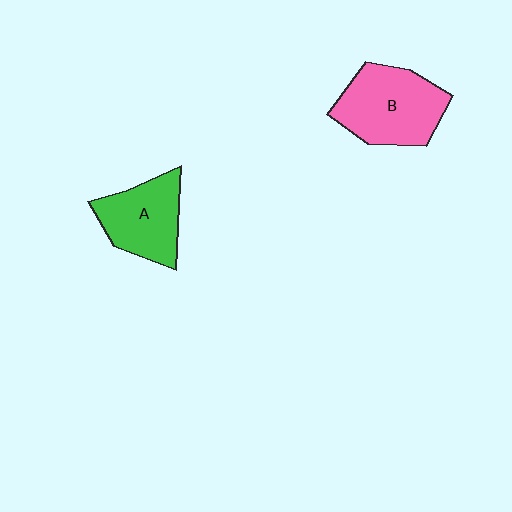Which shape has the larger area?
Shape B (pink).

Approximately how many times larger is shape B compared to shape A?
Approximately 1.3 times.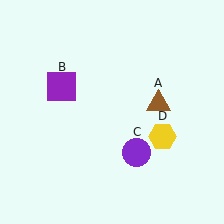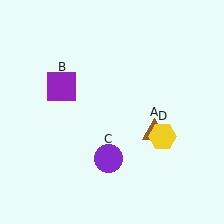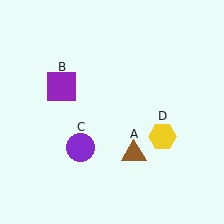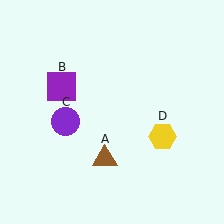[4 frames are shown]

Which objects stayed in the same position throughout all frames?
Purple square (object B) and yellow hexagon (object D) remained stationary.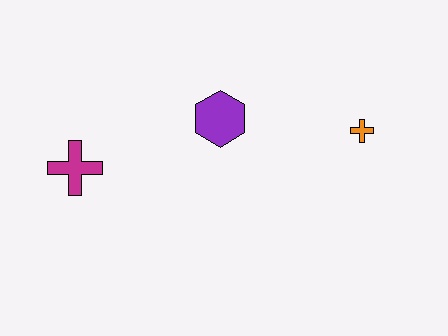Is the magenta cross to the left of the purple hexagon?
Yes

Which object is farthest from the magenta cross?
The orange cross is farthest from the magenta cross.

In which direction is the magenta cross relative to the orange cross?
The magenta cross is to the left of the orange cross.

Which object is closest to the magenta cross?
The purple hexagon is closest to the magenta cross.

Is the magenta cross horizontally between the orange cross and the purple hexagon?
No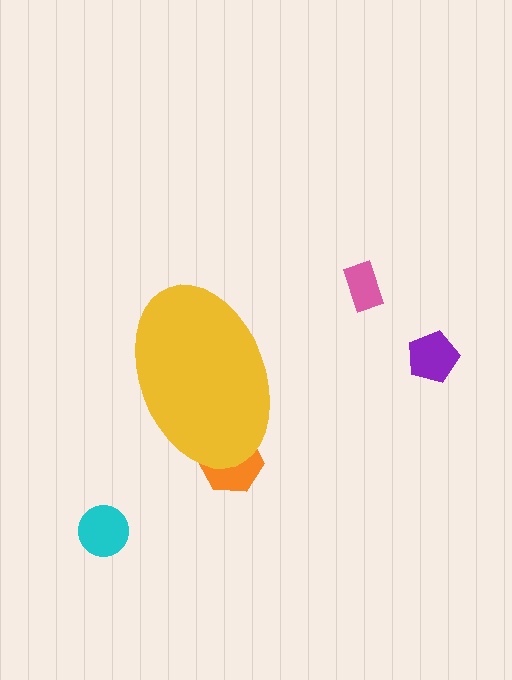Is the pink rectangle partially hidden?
No, the pink rectangle is fully visible.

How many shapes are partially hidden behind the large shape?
1 shape is partially hidden.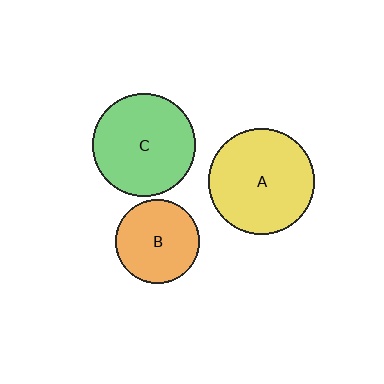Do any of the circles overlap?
No, none of the circles overlap.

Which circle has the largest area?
Circle A (yellow).